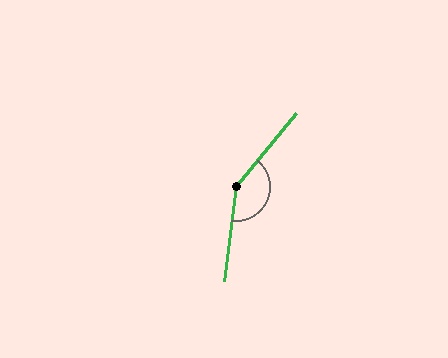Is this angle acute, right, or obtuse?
It is obtuse.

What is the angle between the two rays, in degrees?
Approximately 147 degrees.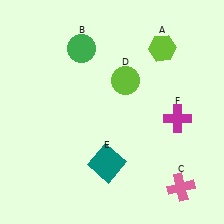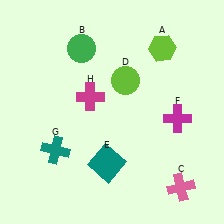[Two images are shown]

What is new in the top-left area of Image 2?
A magenta cross (H) was added in the top-left area of Image 2.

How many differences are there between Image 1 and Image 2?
There are 2 differences between the two images.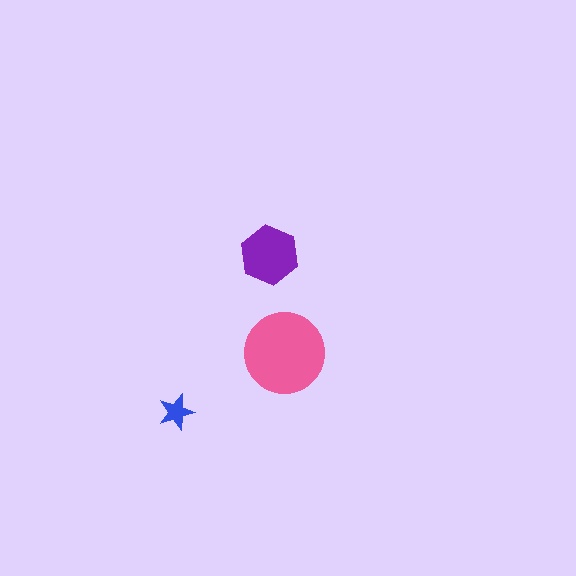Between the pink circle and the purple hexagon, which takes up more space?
The pink circle.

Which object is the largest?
The pink circle.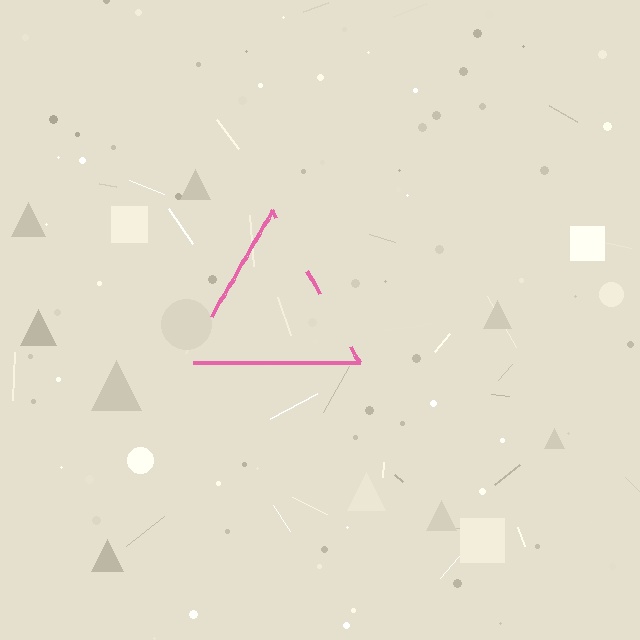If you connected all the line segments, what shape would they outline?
They would outline a triangle.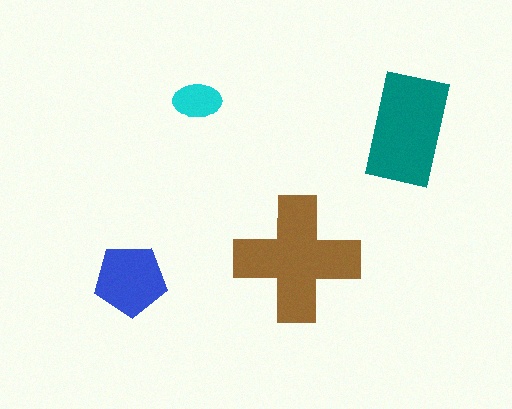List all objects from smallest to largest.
The cyan ellipse, the blue pentagon, the teal rectangle, the brown cross.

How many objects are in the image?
There are 4 objects in the image.